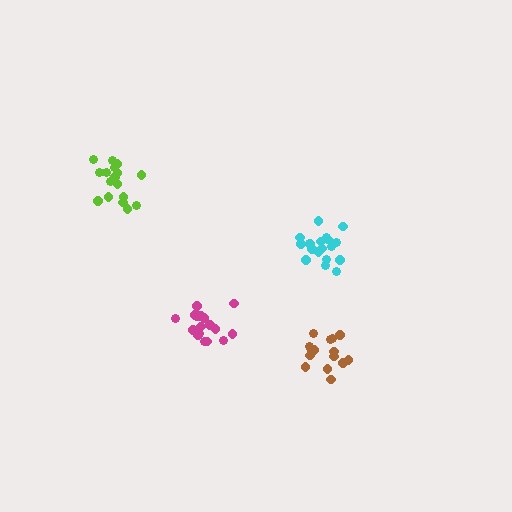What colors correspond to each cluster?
The clusters are colored: magenta, brown, cyan, lime.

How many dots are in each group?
Group 1: 17 dots, Group 2: 15 dots, Group 3: 20 dots, Group 4: 18 dots (70 total).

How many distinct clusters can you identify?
There are 4 distinct clusters.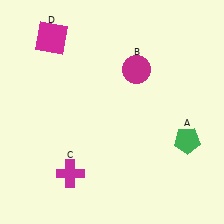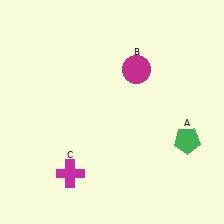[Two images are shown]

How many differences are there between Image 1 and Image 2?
There is 1 difference between the two images.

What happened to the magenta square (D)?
The magenta square (D) was removed in Image 2. It was in the top-left area of Image 1.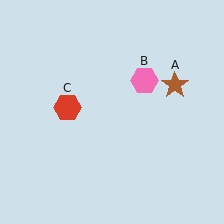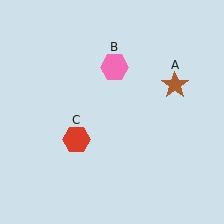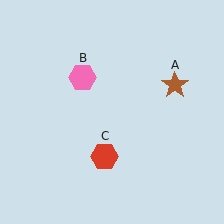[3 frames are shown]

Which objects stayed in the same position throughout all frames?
Brown star (object A) remained stationary.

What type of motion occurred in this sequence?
The pink hexagon (object B), red hexagon (object C) rotated counterclockwise around the center of the scene.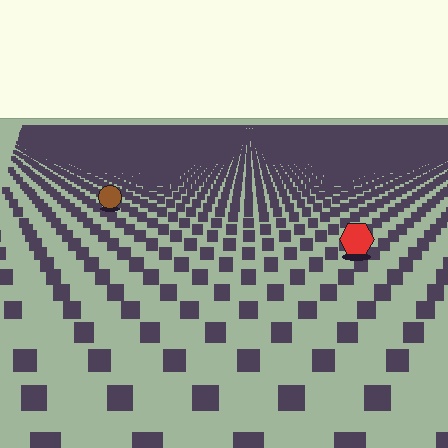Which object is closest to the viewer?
The red hexagon is closest. The texture marks near it are larger and more spread out.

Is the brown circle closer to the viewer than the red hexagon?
No. The red hexagon is closer — you can tell from the texture gradient: the ground texture is coarser near it.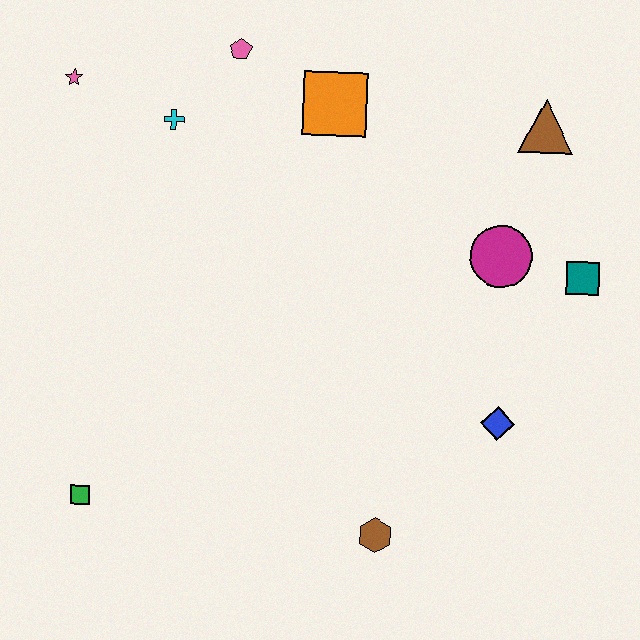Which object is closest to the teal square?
The magenta circle is closest to the teal square.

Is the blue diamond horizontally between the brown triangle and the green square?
Yes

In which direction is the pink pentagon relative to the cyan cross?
The pink pentagon is above the cyan cross.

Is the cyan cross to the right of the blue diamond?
No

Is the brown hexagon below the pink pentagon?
Yes